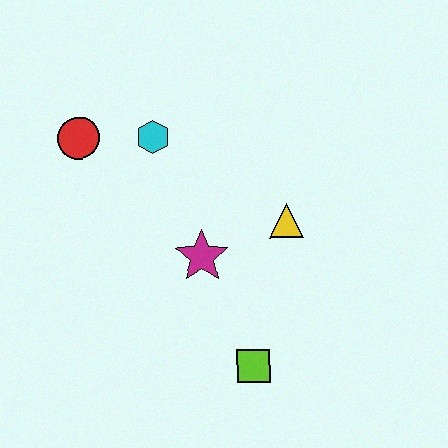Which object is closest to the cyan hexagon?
The red circle is closest to the cyan hexagon.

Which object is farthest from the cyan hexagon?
The lime square is farthest from the cyan hexagon.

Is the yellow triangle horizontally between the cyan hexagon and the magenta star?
No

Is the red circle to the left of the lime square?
Yes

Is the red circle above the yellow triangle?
Yes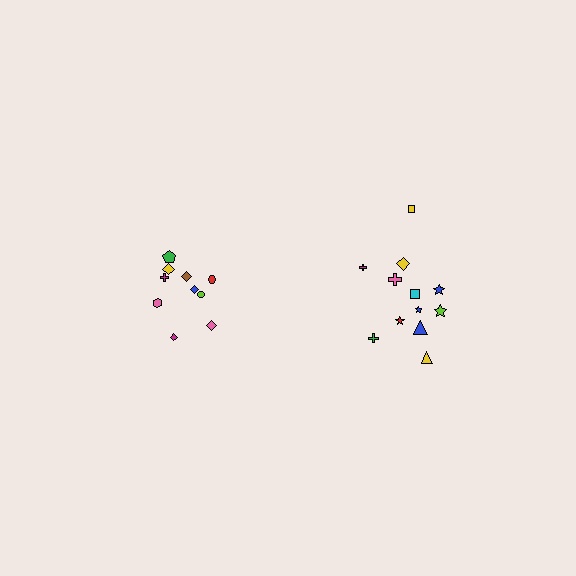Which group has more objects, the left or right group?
The right group.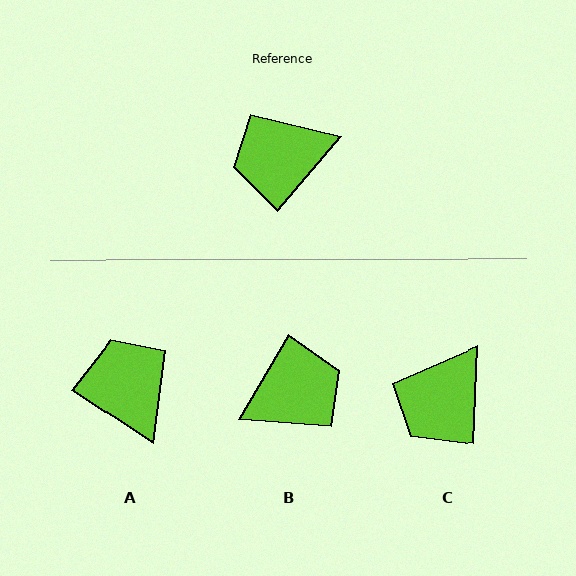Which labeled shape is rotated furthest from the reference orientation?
B, about 170 degrees away.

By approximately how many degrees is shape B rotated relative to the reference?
Approximately 170 degrees clockwise.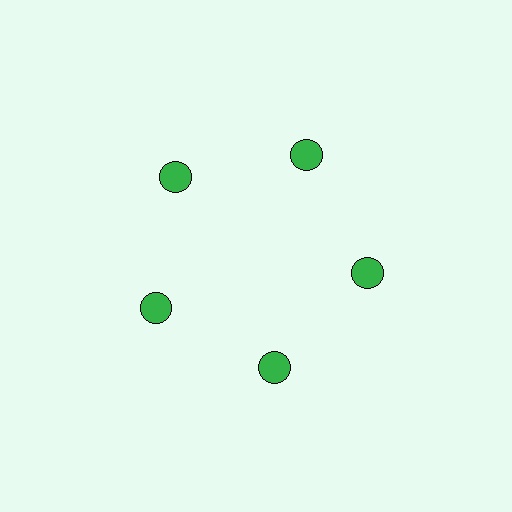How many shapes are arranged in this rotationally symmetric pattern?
There are 5 shapes, arranged in 5 groups of 1.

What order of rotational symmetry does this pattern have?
This pattern has 5-fold rotational symmetry.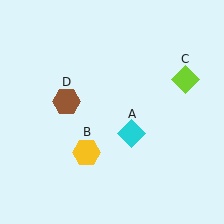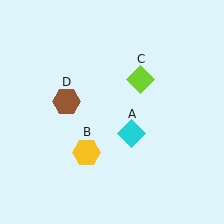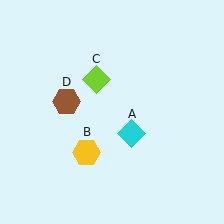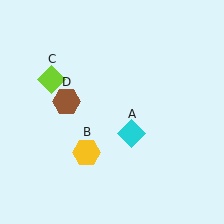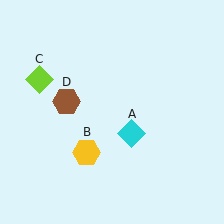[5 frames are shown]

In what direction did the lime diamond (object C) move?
The lime diamond (object C) moved left.